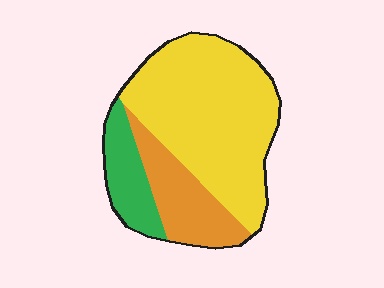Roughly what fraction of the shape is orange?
Orange covers about 20% of the shape.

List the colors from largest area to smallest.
From largest to smallest: yellow, orange, green.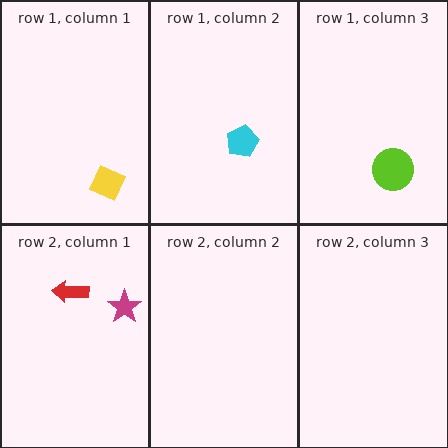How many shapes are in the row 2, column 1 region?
2.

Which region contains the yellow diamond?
The row 1, column 1 region.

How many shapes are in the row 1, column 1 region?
1.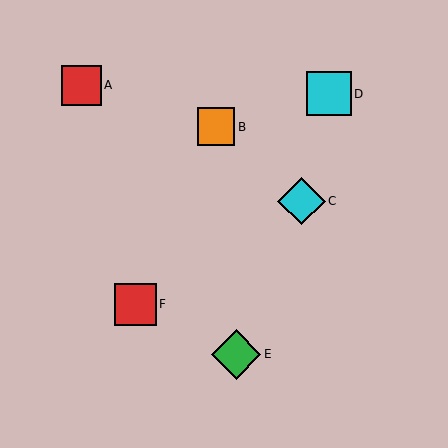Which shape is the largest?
The green diamond (labeled E) is the largest.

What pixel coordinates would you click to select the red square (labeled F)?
Click at (135, 304) to select the red square F.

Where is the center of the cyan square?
The center of the cyan square is at (329, 94).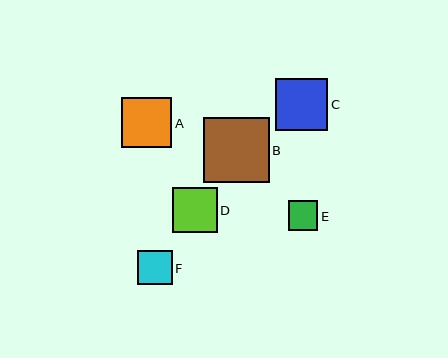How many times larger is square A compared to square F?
Square A is approximately 1.5 times the size of square F.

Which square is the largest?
Square B is the largest with a size of approximately 65 pixels.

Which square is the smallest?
Square E is the smallest with a size of approximately 30 pixels.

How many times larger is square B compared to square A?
Square B is approximately 1.3 times the size of square A.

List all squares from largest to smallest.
From largest to smallest: B, C, A, D, F, E.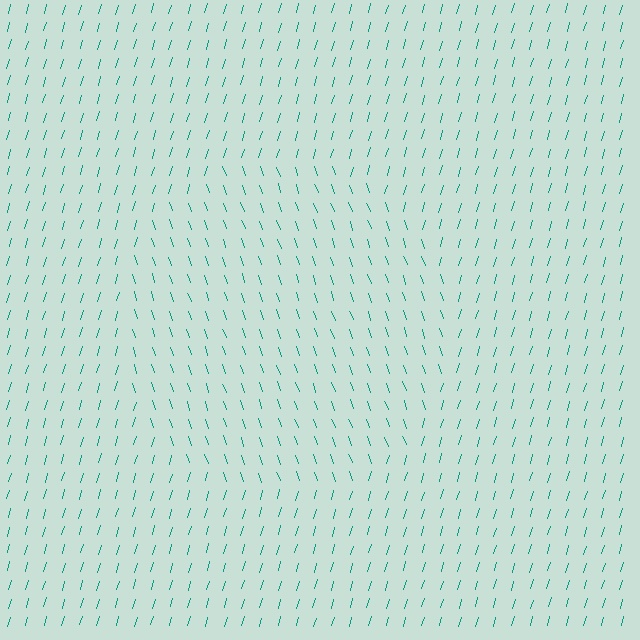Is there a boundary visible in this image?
Yes, there is a texture boundary formed by a change in line orientation.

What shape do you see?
I see a circle.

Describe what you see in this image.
The image is filled with small teal line segments. A circle region in the image has lines oriented differently from the surrounding lines, creating a visible texture boundary.